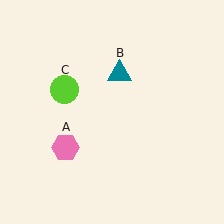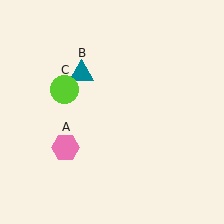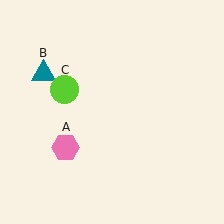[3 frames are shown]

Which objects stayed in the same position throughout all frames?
Pink hexagon (object A) and lime circle (object C) remained stationary.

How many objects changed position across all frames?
1 object changed position: teal triangle (object B).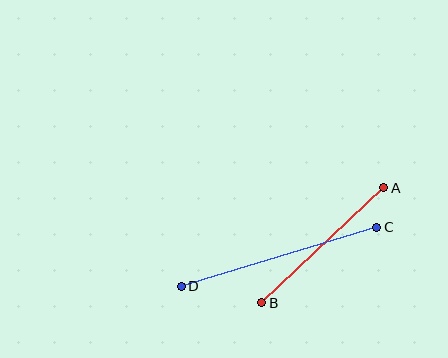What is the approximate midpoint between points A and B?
The midpoint is at approximately (323, 245) pixels.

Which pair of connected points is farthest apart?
Points C and D are farthest apart.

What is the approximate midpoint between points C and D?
The midpoint is at approximately (279, 257) pixels.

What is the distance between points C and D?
The distance is approximately 204 pixels.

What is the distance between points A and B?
The distance is approximately 168 pixels.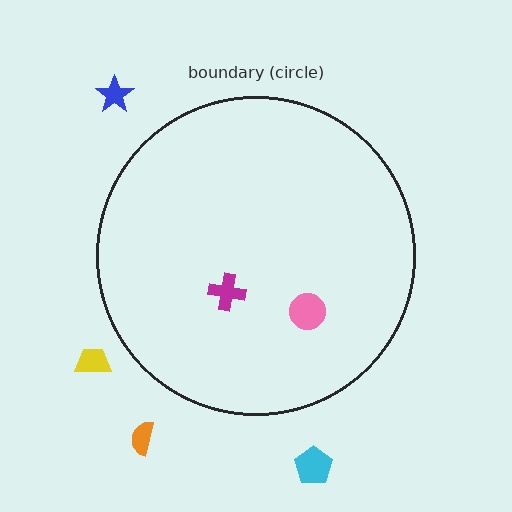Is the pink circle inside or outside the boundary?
Inside.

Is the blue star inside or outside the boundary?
Outside.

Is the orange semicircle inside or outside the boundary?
Outside.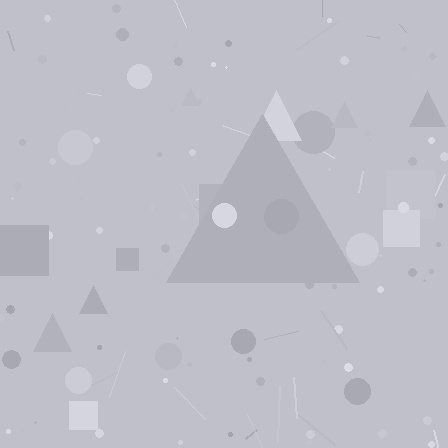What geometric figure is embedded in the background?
A triangle is embedded in the background.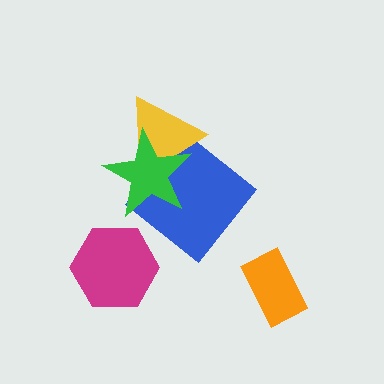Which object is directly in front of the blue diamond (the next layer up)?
The yellow triangle is directly in front of the blue diamond.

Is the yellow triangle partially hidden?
Yes, it is partially covered by another shape.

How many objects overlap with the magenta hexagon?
0 objects overlap with the magenta hexagon.